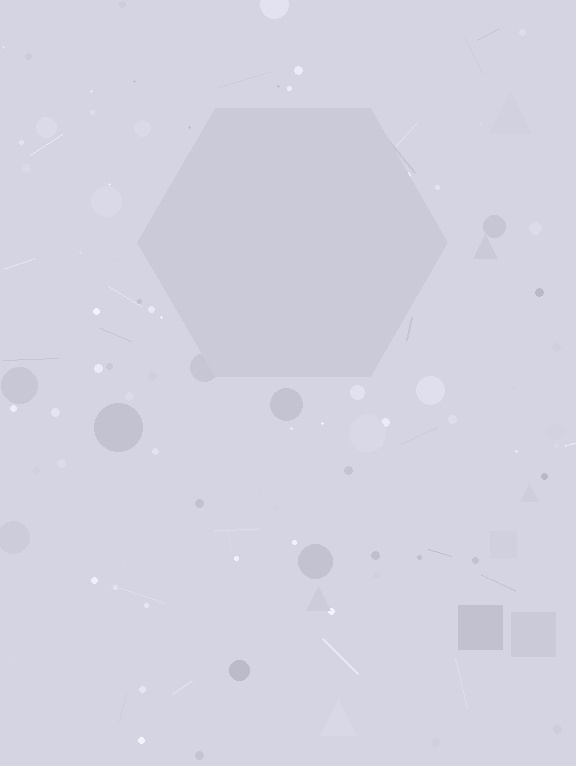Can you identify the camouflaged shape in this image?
The camouflaged shape is a hexagon.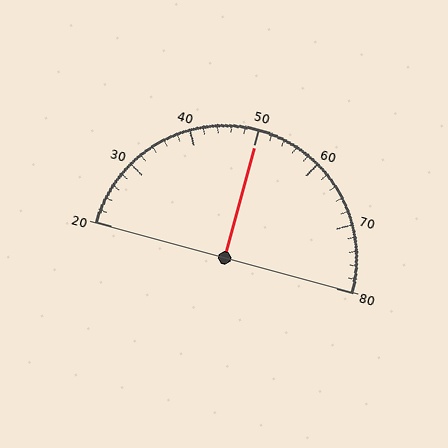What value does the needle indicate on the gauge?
The needle indicates approximately 50.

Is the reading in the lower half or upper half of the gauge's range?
The reading is in the upper half of the range (20 to 80).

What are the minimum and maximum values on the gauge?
The gauge ranges from 20 to 80.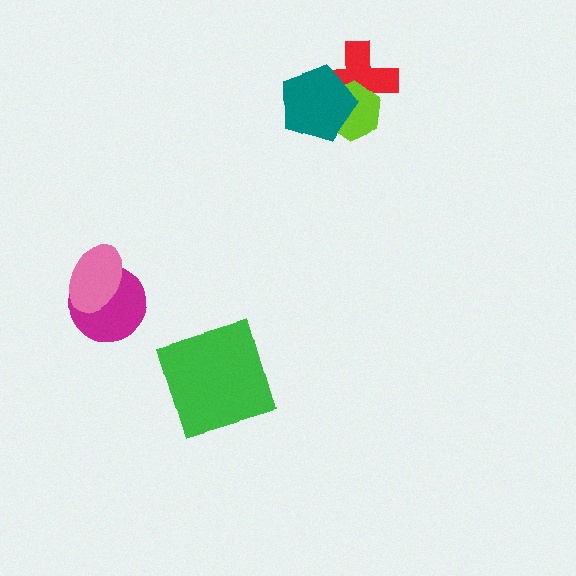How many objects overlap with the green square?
0 objects overlap with the green square.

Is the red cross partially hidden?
Yes, it is partially covered by another shape.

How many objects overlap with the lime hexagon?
2 objects overlap with the lime hexagon.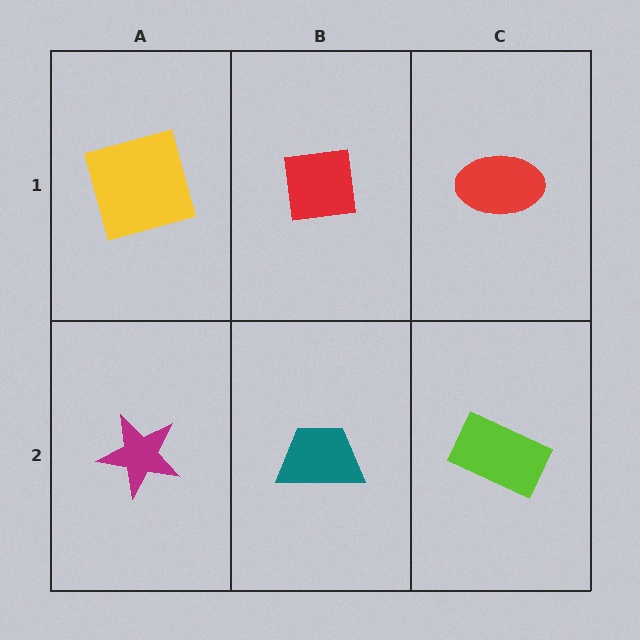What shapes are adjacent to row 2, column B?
A red square (row 1, column B), a magenta star (row 2, column A), a lime rectangle (row 2, column C).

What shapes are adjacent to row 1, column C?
A lime rectangle (row 2, column C), a red square (row 1, column B).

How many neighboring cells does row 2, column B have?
3.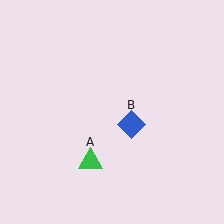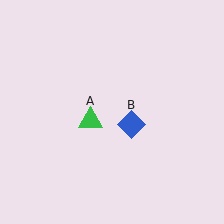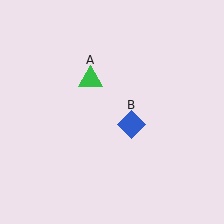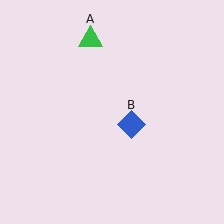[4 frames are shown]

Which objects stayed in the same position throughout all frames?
Blue diamond (object B) remained stationary.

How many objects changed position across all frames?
1 object changed position: green triangle (object A).